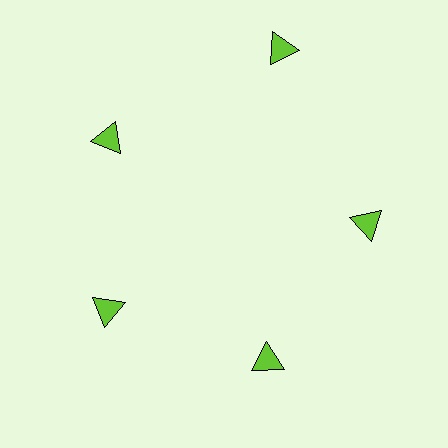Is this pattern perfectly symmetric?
No. The 5 lime triangles are arranged in a ring, but one element near the 1 o'clock position is pushed outward from the center, breaking the 5-fold rotational symmetry.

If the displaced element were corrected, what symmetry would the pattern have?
It would have 5-fold rotational symmetry — the pattern would map onto itself every 72 degrees.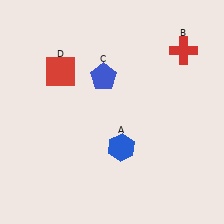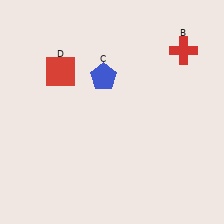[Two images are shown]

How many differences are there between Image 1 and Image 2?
There is 1 difference between the two images.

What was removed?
The blue hexagon (A) was removed in Image 2.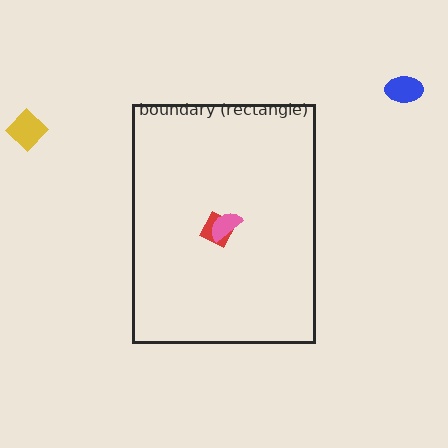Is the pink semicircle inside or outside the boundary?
Inside.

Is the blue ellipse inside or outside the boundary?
Outside.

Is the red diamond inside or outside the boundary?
Inside.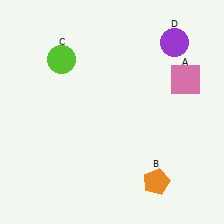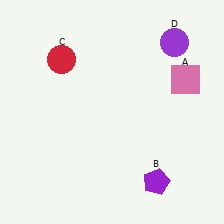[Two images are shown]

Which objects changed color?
B changed from orange to purple. C changed from lime to red.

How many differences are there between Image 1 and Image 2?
There are 2 differences between the two images.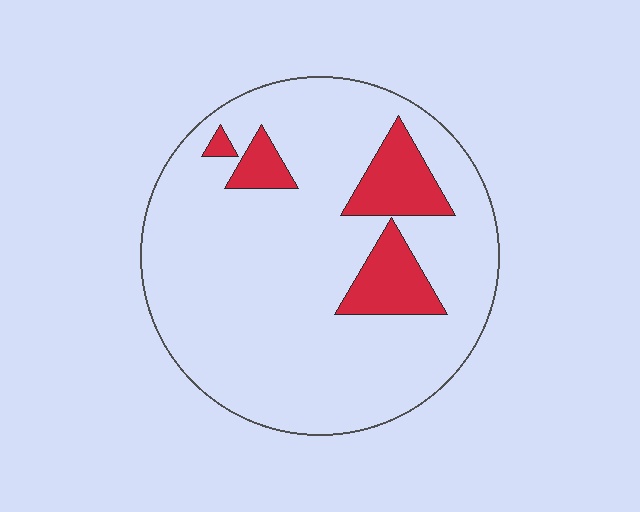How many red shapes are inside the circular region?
4.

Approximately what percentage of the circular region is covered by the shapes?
Approximately 15%.